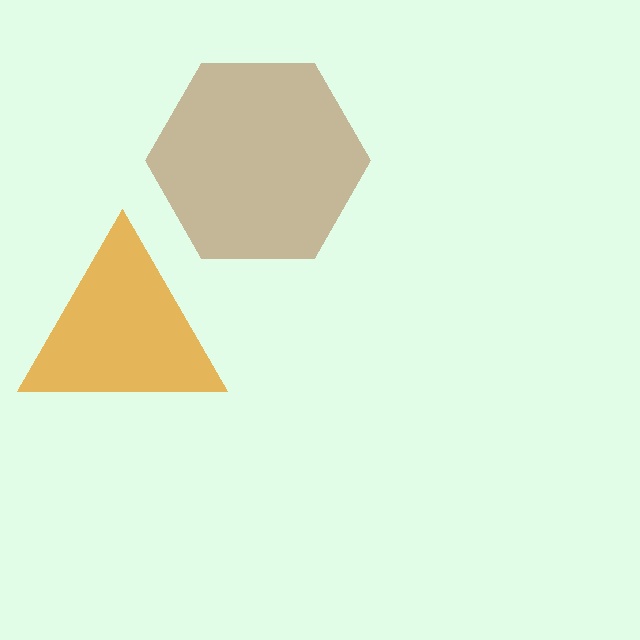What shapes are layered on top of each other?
The layered shapes are: a brown hexagon, an orange triangle.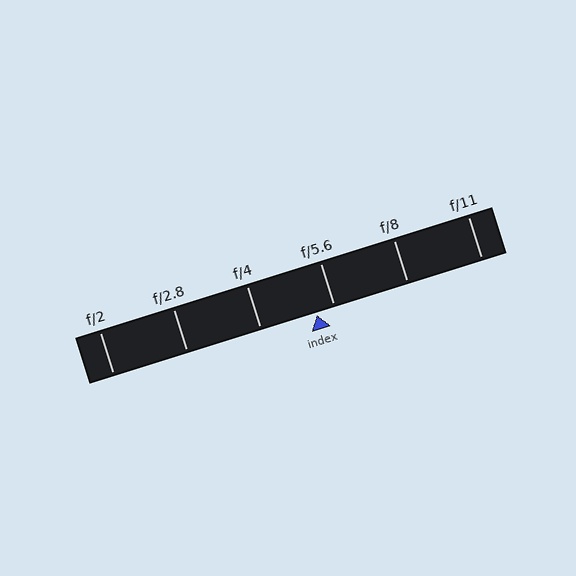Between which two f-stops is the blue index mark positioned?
The index mark is between f/4 and f/5.6.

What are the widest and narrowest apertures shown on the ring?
The widest aperture shown is f/2 and the narrowest is f/11.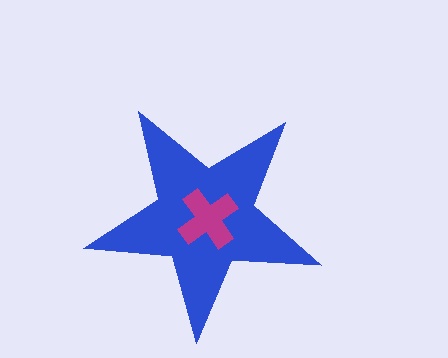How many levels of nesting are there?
2.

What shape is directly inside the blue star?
The magenta cross.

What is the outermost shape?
The blue star.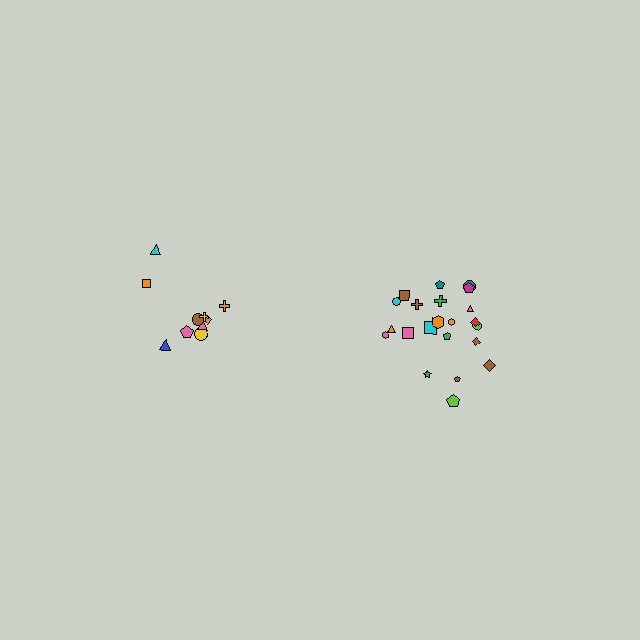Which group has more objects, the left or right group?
The right group.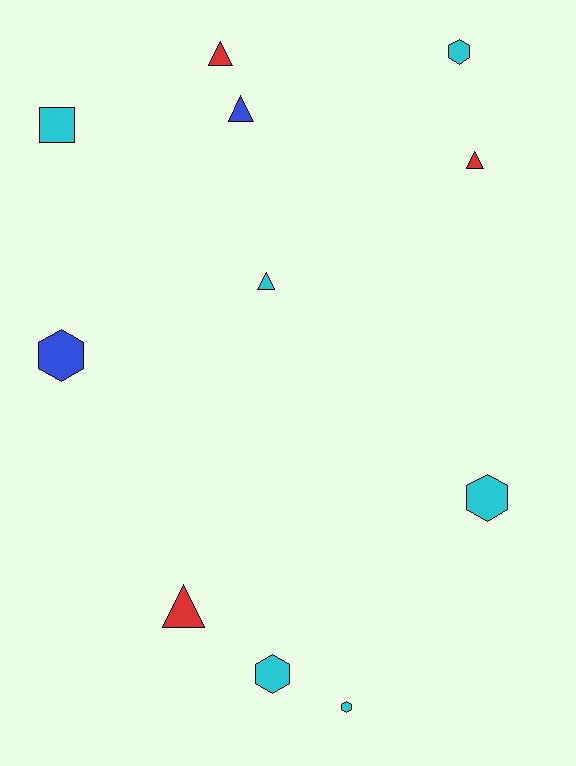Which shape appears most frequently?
Triangle, with 5 objects.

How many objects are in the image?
There are 11 objects.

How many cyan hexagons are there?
There are 4 cyan hexagons.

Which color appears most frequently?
Cyan, with 6 objects.